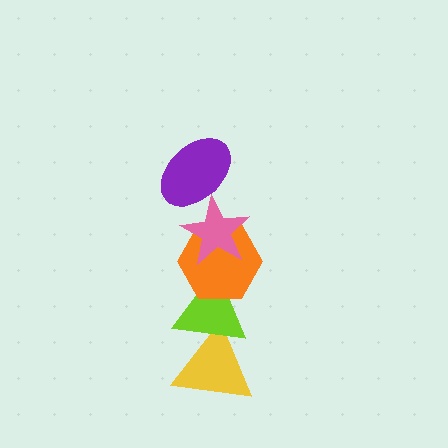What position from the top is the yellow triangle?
The yellow triangle is 5th from the top.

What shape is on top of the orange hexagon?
The pink star is on top of the orange hexagon.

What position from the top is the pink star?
The pink star is 2nd from the top.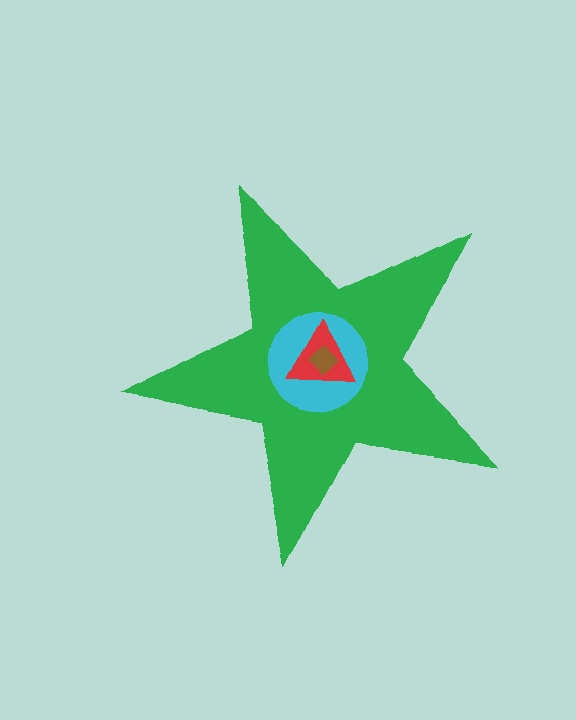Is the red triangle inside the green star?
Yes.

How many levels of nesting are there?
4.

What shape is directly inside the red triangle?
The brown diamond.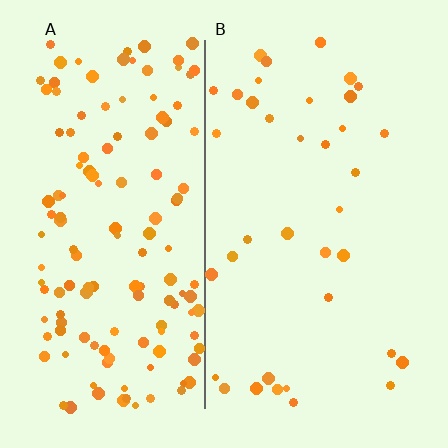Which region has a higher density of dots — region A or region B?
A (the left).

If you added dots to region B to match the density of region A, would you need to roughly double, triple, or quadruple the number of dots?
Approximately quadruple.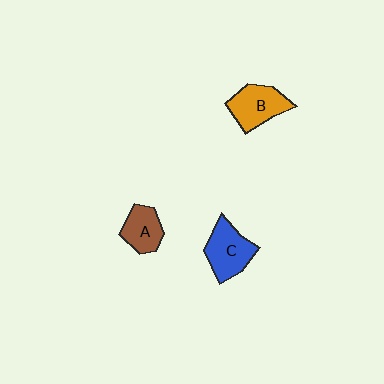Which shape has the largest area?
Shape C (blue).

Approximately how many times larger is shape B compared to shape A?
Approximately 1.3 times.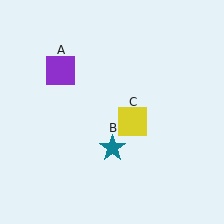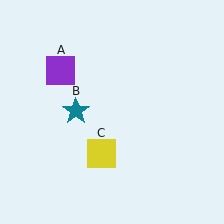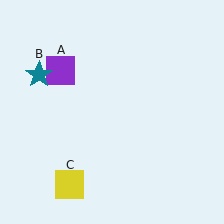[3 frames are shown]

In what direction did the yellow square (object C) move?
The yellow square (object C) moved down and to the left.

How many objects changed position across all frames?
2 objects changed position: teal star (object B), yellow square (object C).